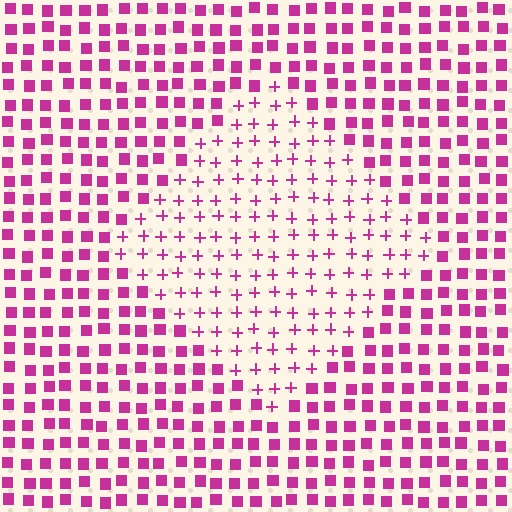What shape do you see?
I see a diamond.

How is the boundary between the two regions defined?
The boundary is defined by a change in element shape: plus signs inside vs. squares outside. All elements share the same color and spacing.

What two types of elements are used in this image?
The image uses plus signs inside the diamond region and squares outside it.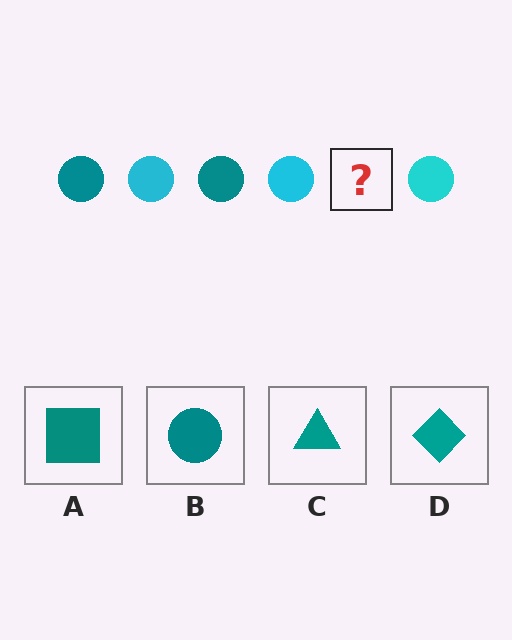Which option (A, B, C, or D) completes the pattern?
B.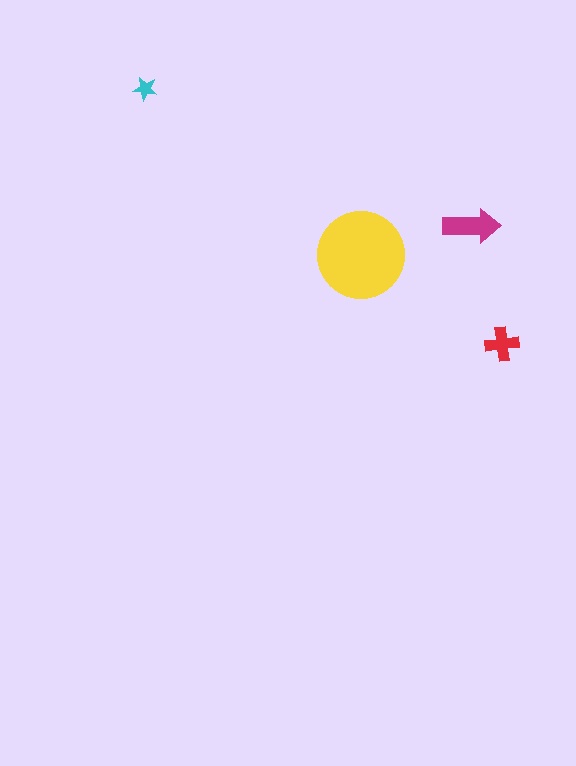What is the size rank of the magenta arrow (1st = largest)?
2nd.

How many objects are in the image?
There are 4 objects in the image.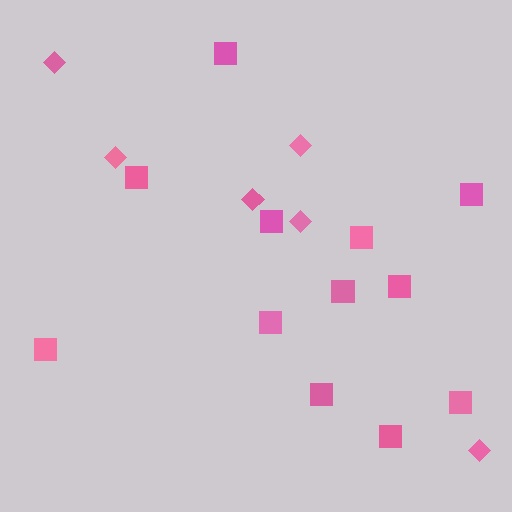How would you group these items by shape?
There are 2 groups: one group of squares (12) and one group of diamonds (6).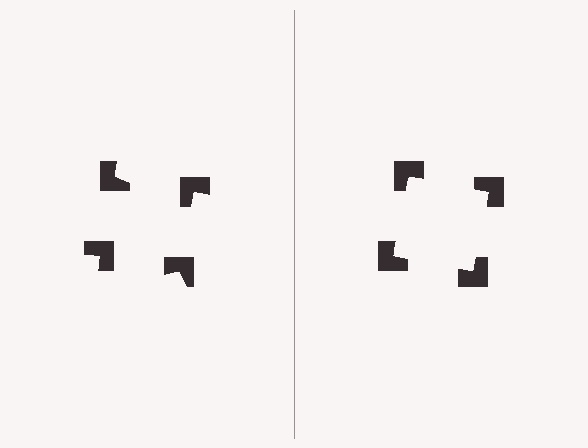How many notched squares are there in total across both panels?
8 — 4 on each side.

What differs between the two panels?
The notched squares are positioned identically on both sides; only the wedge orientations differ. On the right they align to a square; on the left they are misaligned.